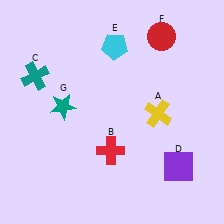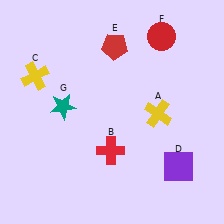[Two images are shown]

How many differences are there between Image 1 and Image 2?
There are 2 differences between the two images.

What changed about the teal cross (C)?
In Image 1, C is teal. In Image 2, it changed to yellow.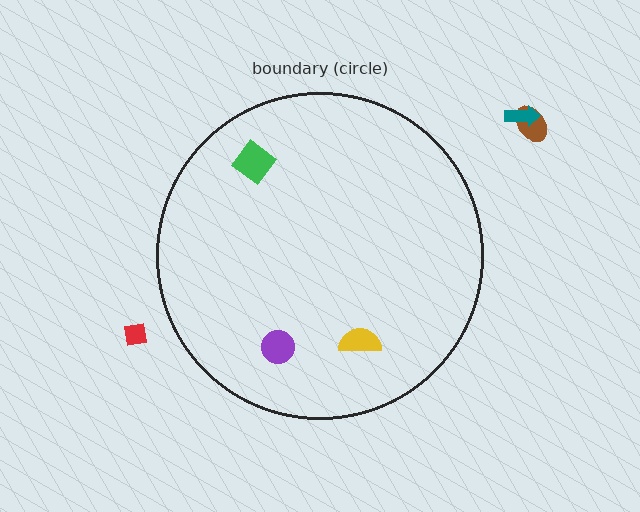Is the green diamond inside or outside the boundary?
Inside.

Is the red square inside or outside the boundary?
Outside.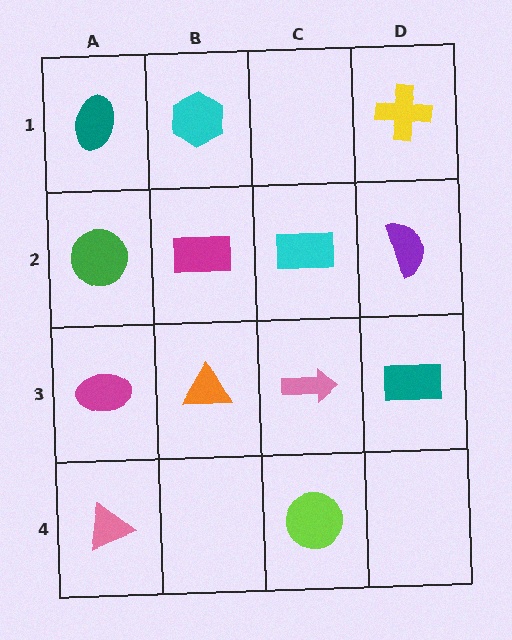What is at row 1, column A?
A teal ellipse.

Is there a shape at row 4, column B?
No, that cell is empty.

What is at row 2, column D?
A purple semicircle.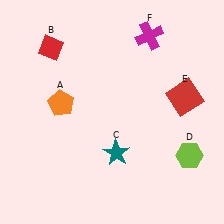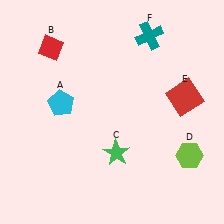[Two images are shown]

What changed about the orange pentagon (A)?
In Image 1, A is orange. In Image 2, it changed to cyan.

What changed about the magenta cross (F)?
In Image 1, F is magenta. In Image 2, it changed to teal.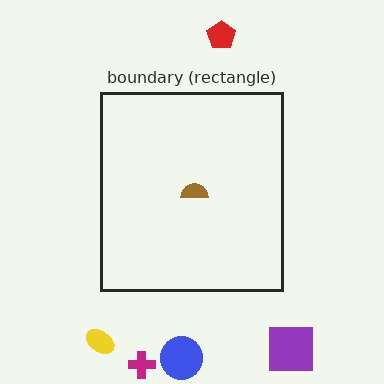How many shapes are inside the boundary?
1 inside, 5 outside.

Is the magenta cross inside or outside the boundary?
Outside.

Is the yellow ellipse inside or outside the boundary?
Outside.